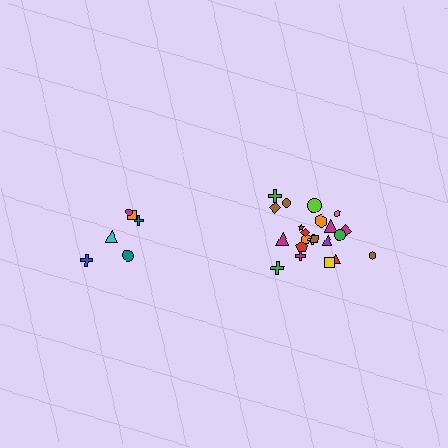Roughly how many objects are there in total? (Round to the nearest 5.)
Roughly 30 objects in total.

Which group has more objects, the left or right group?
The right group.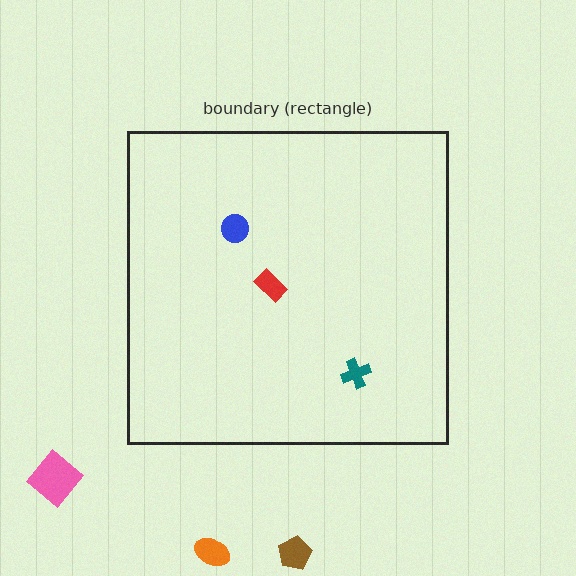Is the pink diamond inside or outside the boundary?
Outside.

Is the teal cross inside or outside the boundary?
Inside.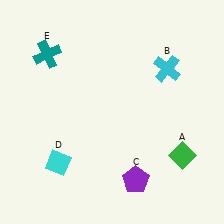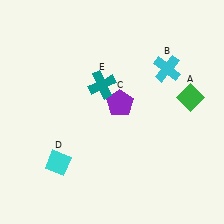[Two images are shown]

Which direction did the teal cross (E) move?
The teal cross (E) moved right.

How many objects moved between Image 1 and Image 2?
3 objects moved between the two images.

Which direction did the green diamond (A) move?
The green diamond (A) moved up.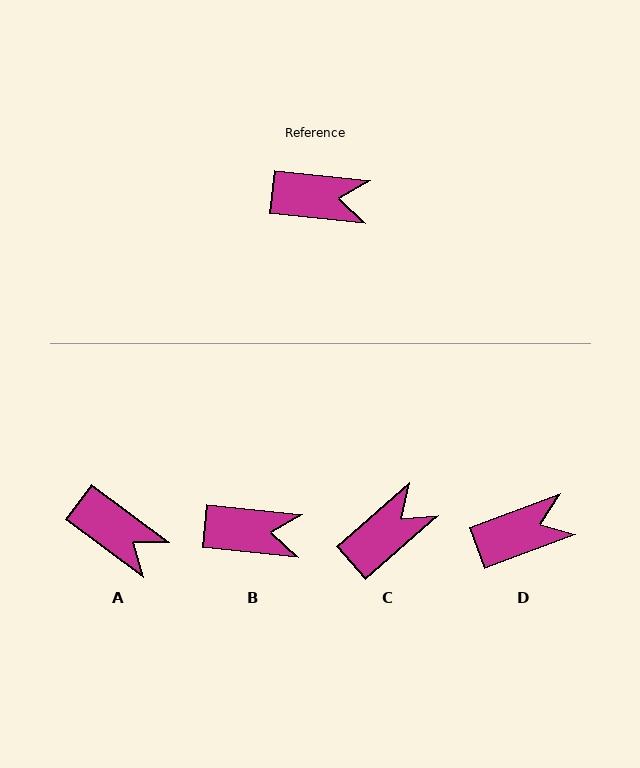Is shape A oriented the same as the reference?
No, it is off by about 31 degrees.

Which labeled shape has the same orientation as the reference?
B.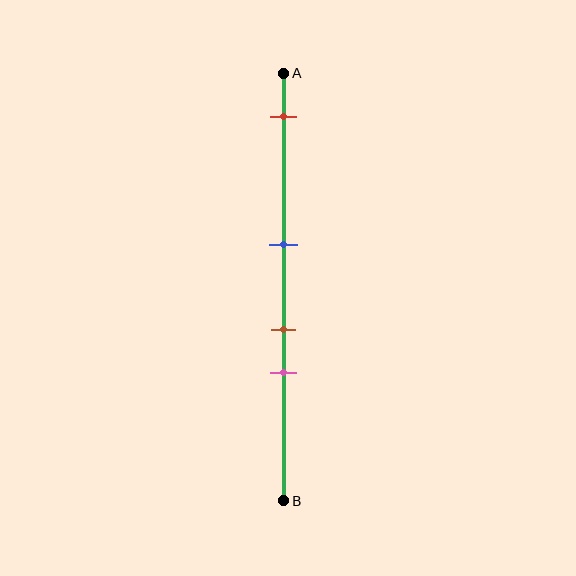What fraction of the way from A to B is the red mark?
The red mark is approximately 10% (0.1) of the way from A to B.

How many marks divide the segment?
There are 4 marks dividing the segment.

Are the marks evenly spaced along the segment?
No, the marks are not evenly spaced.